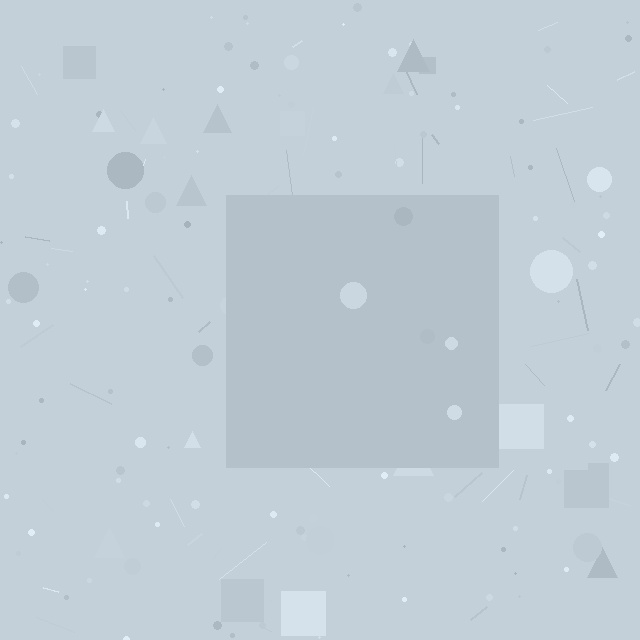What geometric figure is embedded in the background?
A square is embedded in the background.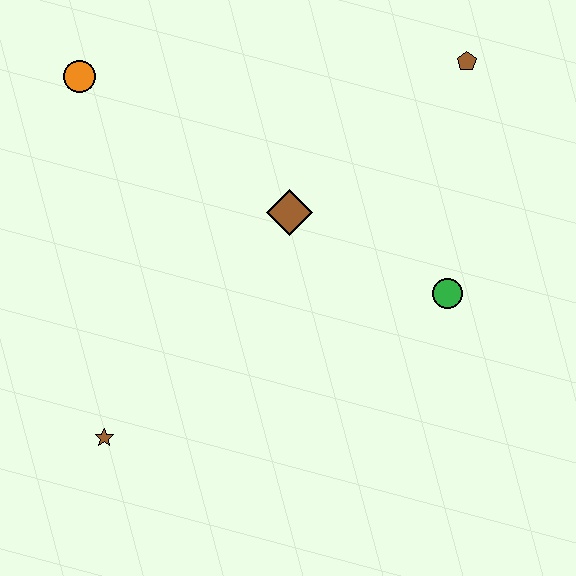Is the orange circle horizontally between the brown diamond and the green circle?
No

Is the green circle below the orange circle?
Yes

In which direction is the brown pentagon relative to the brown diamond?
The brown pentagon is to the right of the brown diamond.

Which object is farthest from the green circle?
The orange circle is farthest from the green circle.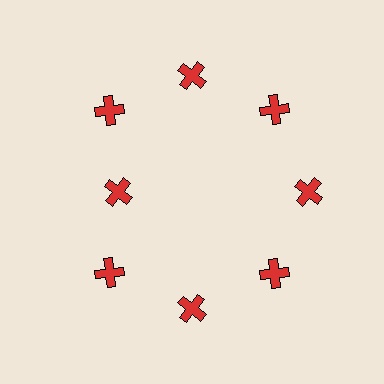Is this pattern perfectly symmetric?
No. The 8 red crosses are arranged in a ring, but one element near the 9 o'clock position is pulled inward toward the center, breaking the 8-fold rotational symmetry.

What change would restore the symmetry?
The symmetry would be restored by moving it outward, back onto the ring so that all 8 crosses sit at equal angles and equal distance from the center.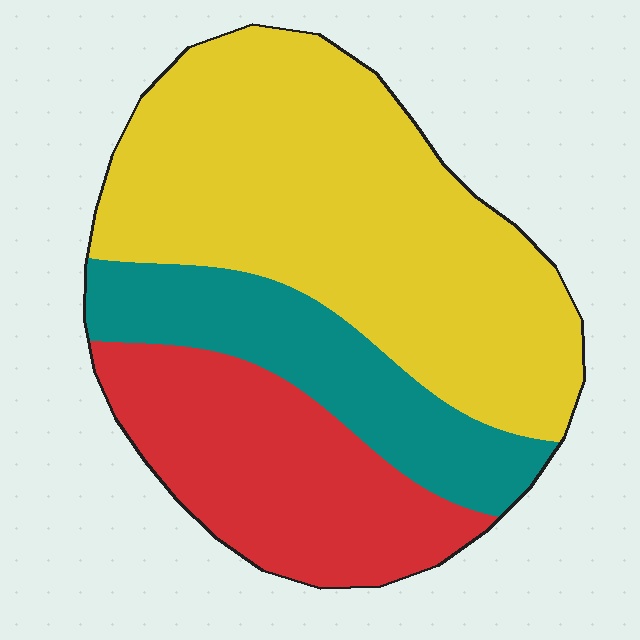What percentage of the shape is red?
Red takes up about one quarter (1/4) of the shape.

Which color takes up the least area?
Teal, at roughly 20%.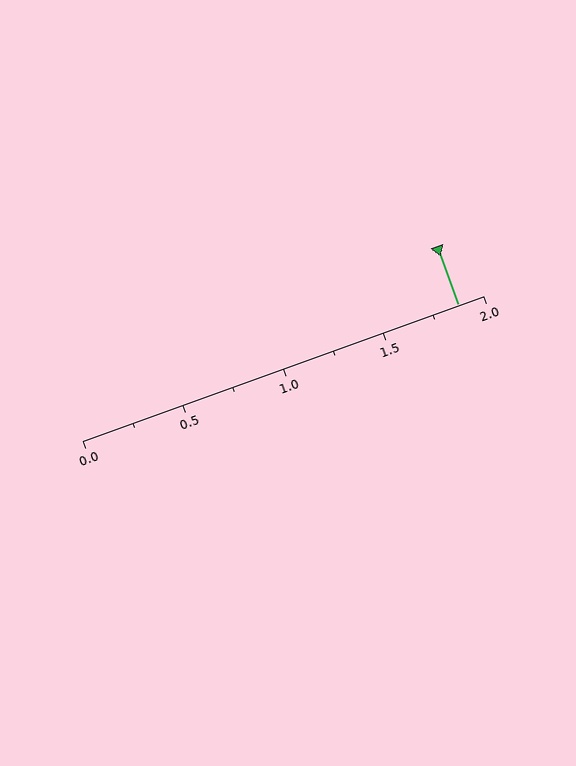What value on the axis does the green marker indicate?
The marker indicates approximately 1.88.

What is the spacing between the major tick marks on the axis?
The major ticks are spaced 0.5 apart.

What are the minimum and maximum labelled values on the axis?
The axis runs from 0.0 to 2.0.